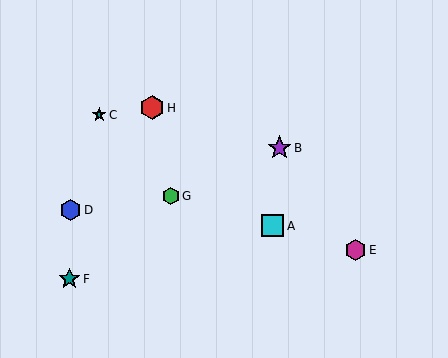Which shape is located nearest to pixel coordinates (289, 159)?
The purple star (labeled B) at (280, 148) is nearest to that location.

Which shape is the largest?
The purple star (labeled B) is the largest.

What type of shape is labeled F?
Shape F is a teal star.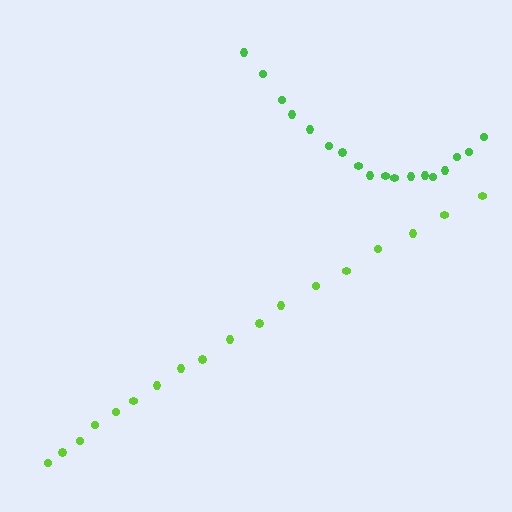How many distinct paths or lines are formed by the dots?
There are 2 distinct paths.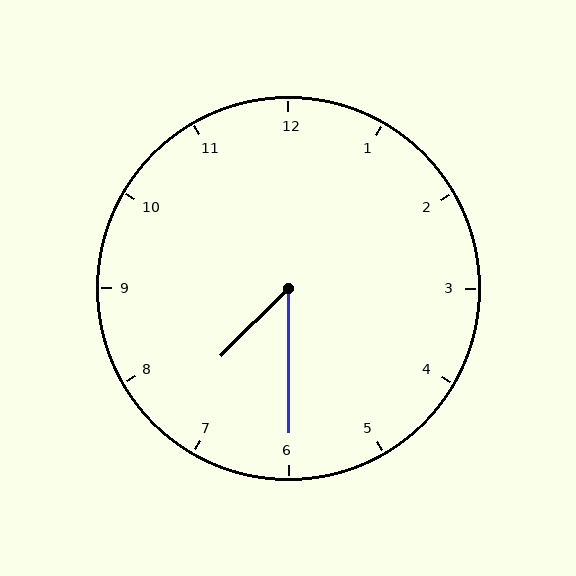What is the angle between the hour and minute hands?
Approximately 45 degrees.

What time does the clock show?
7:30.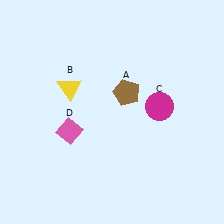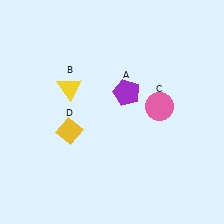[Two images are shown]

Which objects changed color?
A changed from brown to purple. C changed from magenta to pink. D changed from pink to yellow.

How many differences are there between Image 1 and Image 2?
There are 3 differences between the two images.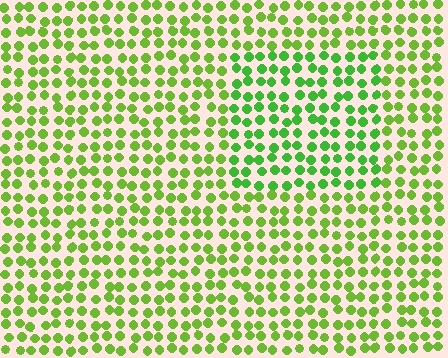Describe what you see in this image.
The image is filled with small lime elements in a uniform arrangement. A rectangle-shaped region is visible where the elements are tinted to a slightly different hue, forming a subtle color boundary.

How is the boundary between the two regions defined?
The boundary is defined purely by a slight shift in hue (about 22 degrees). Spacing, size, and orientation are identical on both sides.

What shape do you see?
I see a rectangle.